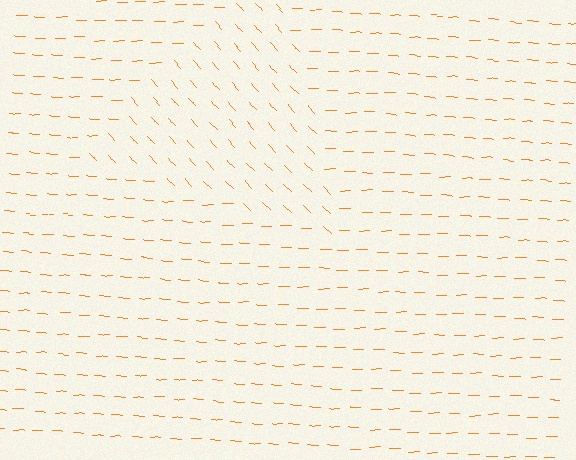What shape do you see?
I see a triangle.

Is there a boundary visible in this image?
Yes, there is a texture boundary formed by a change in line orientation.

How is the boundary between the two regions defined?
The boundary is defined purely by a change in line orientation (approximately 45 degrees difference). All lines are the same color and thickness.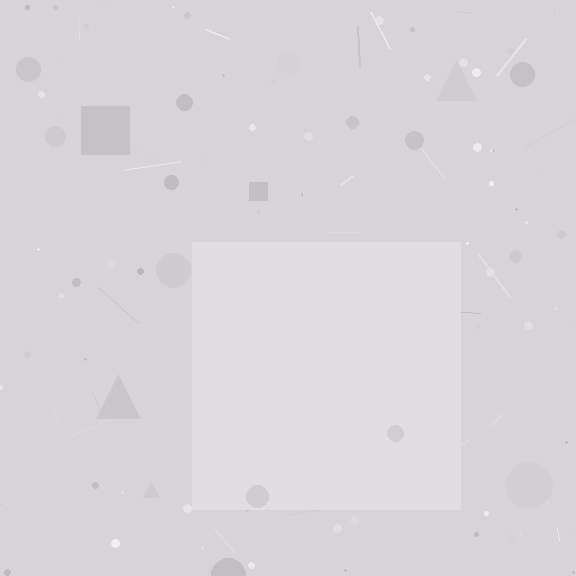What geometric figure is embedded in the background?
A square is embedded in the background.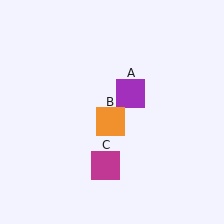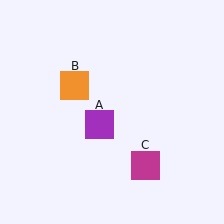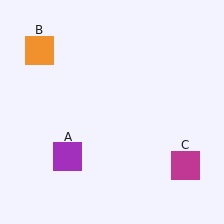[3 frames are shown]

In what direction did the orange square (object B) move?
The orange square (object B) moved up and to the left.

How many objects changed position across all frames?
3 objects changed position: purple square (object A), orange square (object B), magenta square (object C).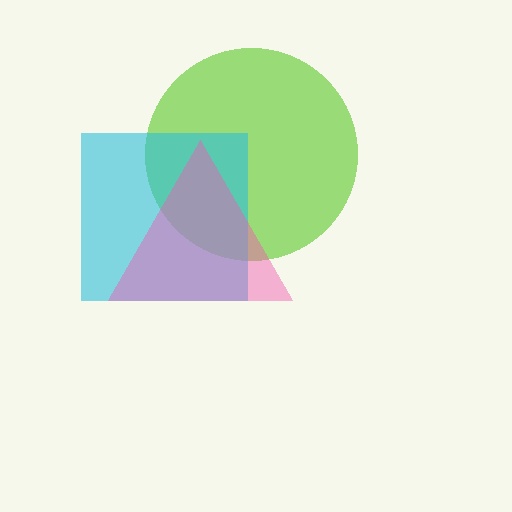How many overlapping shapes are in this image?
There are 3 overlapping shapes in the image.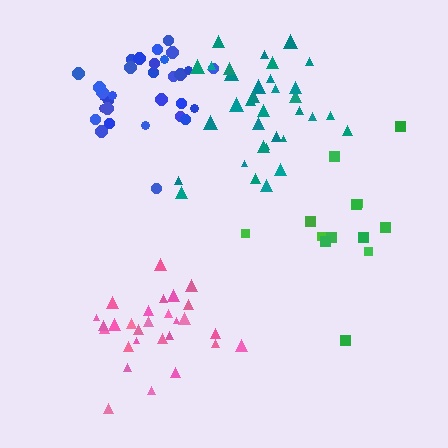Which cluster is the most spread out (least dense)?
Green.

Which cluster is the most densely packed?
Blue.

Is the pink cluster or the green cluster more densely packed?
Pink.